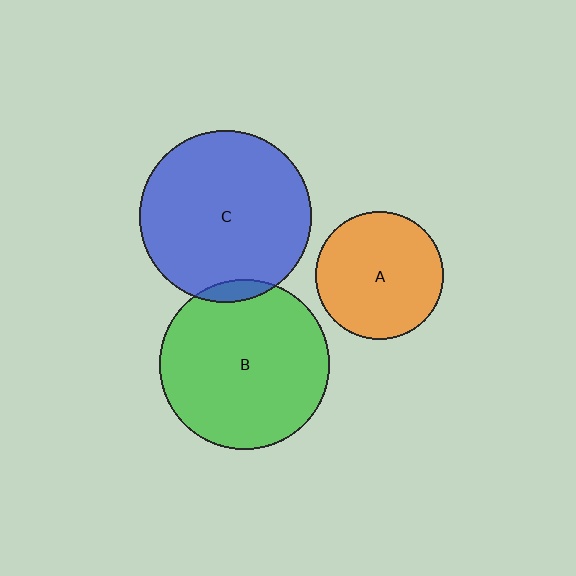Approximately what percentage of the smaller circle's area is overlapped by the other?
Approximately 5%.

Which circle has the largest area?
Circle C (blue).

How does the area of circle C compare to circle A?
Approximately 1.8 times.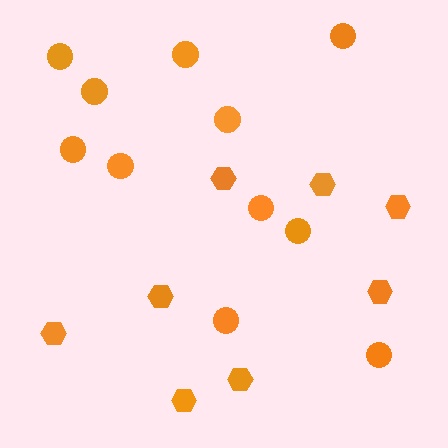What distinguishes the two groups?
There are 2 groups: one group of hexagons (8) and one group of circles (11).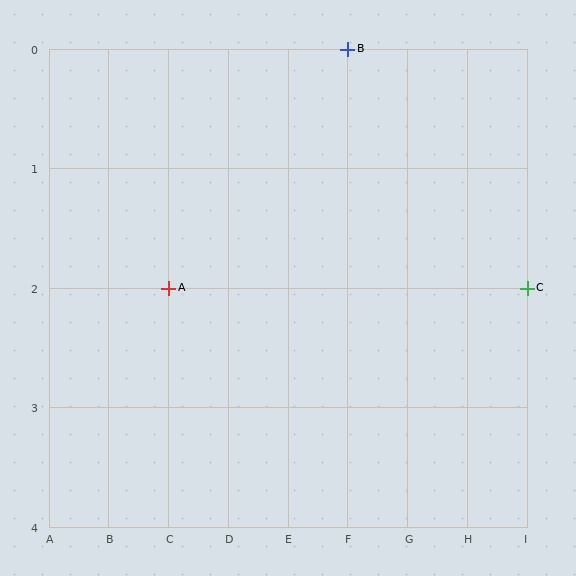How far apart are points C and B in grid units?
Points C and B are 3 columns and 2 rows apart (about 3.6 grid units diagonally).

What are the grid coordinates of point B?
Point B is at grid coordinates (F, 0).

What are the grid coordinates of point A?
Point A is at grid coordinates (C, 2).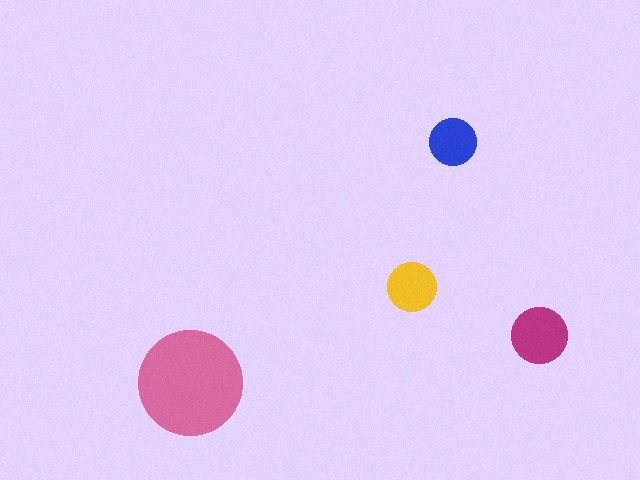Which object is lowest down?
The pink circle is bottommost.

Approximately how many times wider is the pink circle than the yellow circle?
About 2 times wider.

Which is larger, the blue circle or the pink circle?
The pink one.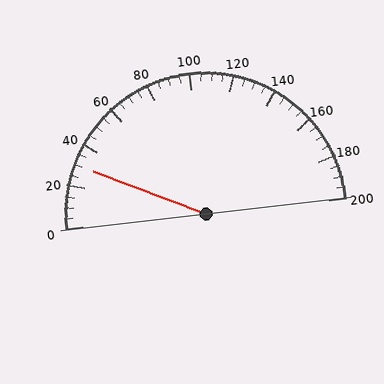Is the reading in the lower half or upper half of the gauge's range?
The reading is in the lower half of the range (0 to 200).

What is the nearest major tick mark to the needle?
The nearest major tick mark is 40.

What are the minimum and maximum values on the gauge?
The gauge ranges from 0 to 200.